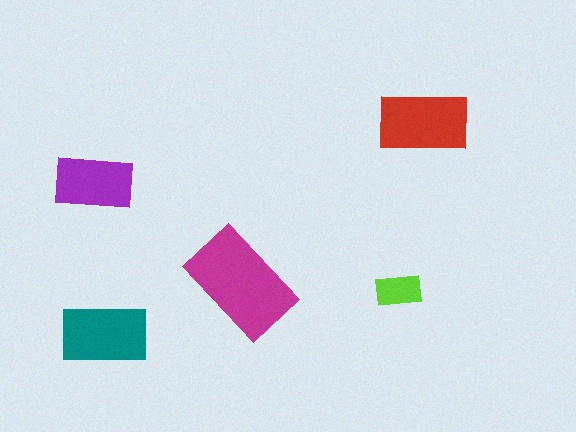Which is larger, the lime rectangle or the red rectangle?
The red one.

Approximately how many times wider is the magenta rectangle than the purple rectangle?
About 1.5 times wider.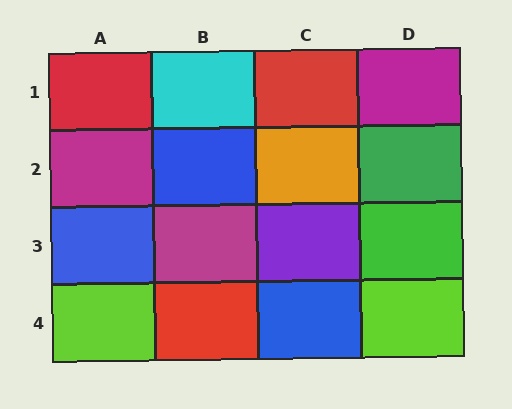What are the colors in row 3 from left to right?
Blue, magenta, purple, green.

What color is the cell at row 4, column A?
Lime.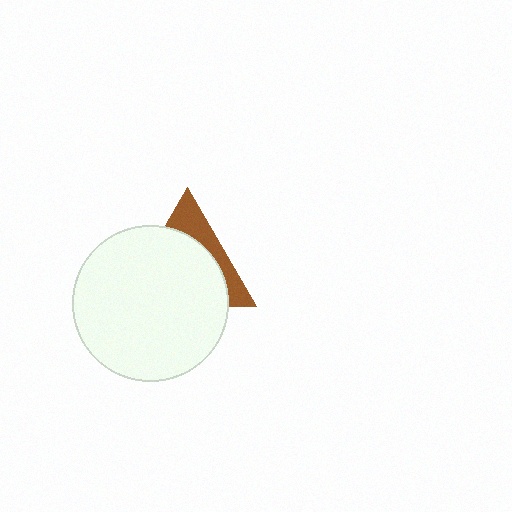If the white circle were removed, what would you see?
You would see the complete brown triangle.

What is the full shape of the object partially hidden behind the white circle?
The partially hidden object is a brown triangle.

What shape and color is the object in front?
The object in front is a white circle.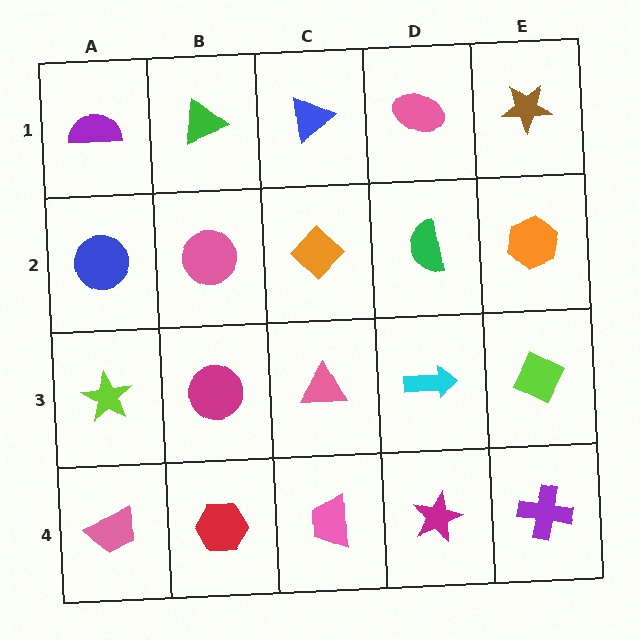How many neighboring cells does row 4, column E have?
2.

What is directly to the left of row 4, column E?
A magenta star.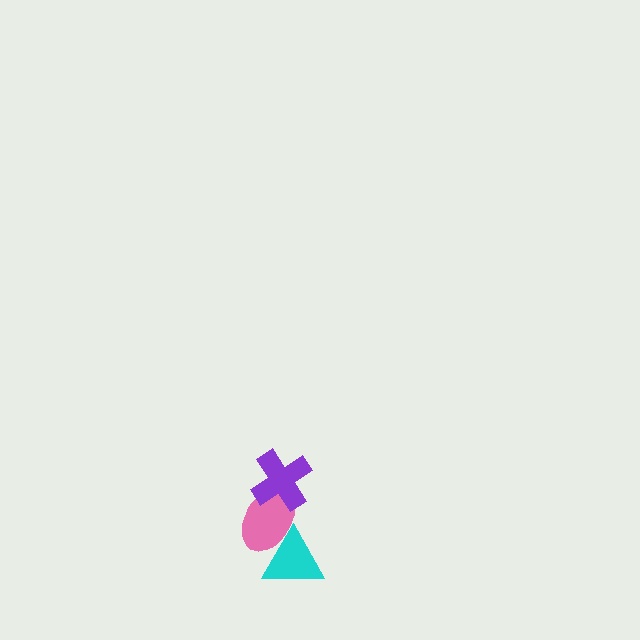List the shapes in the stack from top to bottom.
From top to bottom: the purple cross, the pink ellipse, the cyan triangle.